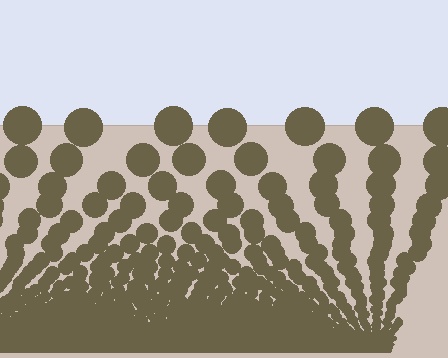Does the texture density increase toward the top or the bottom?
Density increases toward the bottom.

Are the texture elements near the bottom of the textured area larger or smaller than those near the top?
Smaller. The gradient is inverted — elements near the bottom are smaller and denser.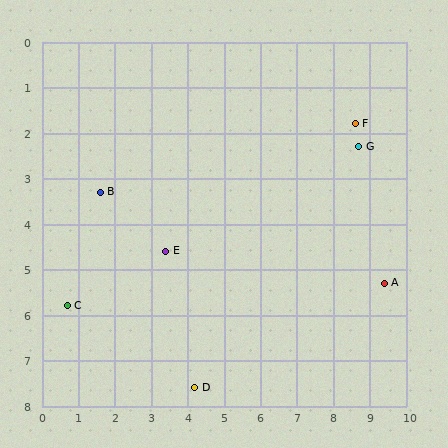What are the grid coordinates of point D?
Point D is at approximately (4.2, 7.6).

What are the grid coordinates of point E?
Point E is at approximately (3.4, 4.6).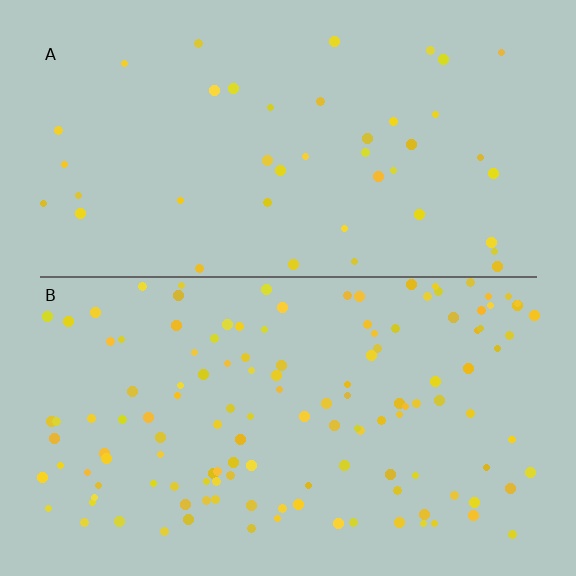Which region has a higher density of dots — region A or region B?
B (the bottom).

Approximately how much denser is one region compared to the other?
Approximately 3.2× — region B over region A.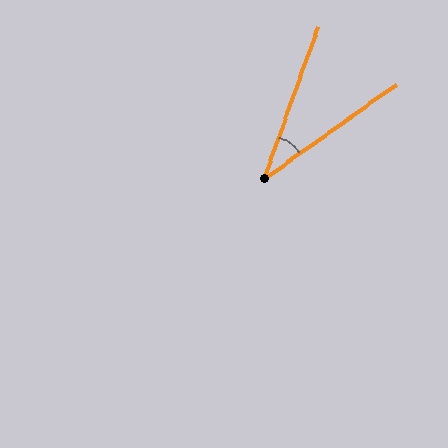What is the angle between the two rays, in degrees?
Approximately 35 degrees.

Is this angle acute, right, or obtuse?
It is acute.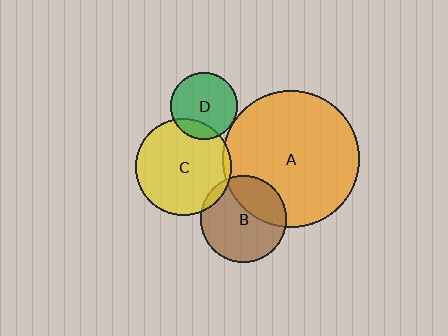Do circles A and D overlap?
Yes.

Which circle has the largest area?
Circle A (orange).